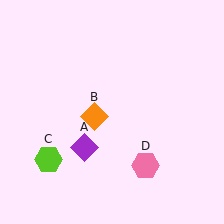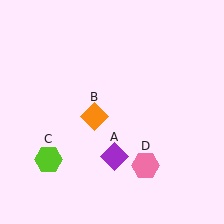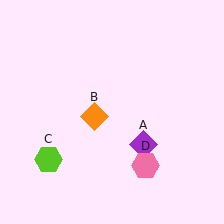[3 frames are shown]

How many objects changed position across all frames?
1 object changed position: purple diamond (object A).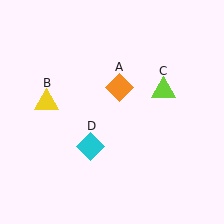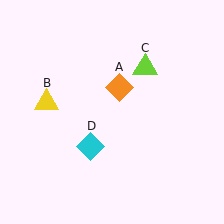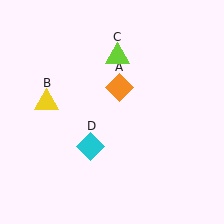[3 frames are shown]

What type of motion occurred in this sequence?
The lime triangle (object C) rotated counterclockwise around the center of the scene.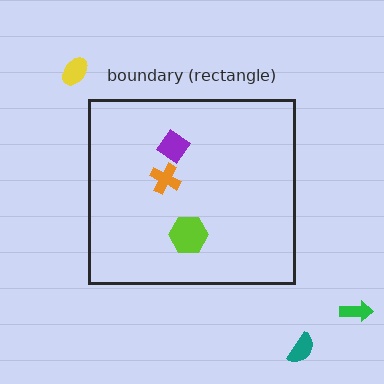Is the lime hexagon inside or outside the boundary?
Inside.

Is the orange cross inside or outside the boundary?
Inside.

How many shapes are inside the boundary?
3 inside, 3 outside.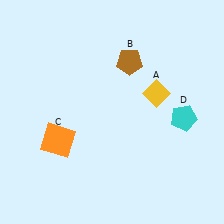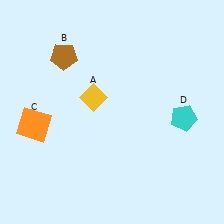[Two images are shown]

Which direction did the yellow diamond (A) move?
The yellow diamond (A) moved left.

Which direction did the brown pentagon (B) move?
The brown pentagon (B) moved left.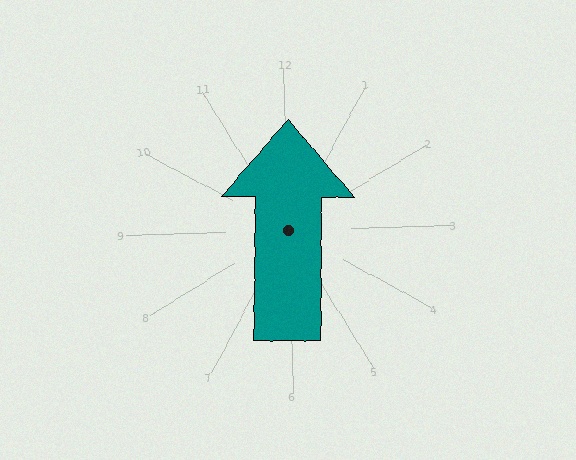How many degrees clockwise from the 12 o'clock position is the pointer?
Approximately 2 degrees.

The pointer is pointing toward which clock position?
Roughly 12 o'clock.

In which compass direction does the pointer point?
North.